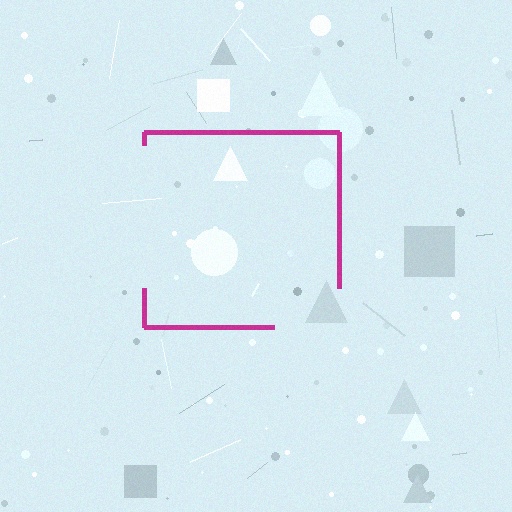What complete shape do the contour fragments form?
The contour fragments form a square.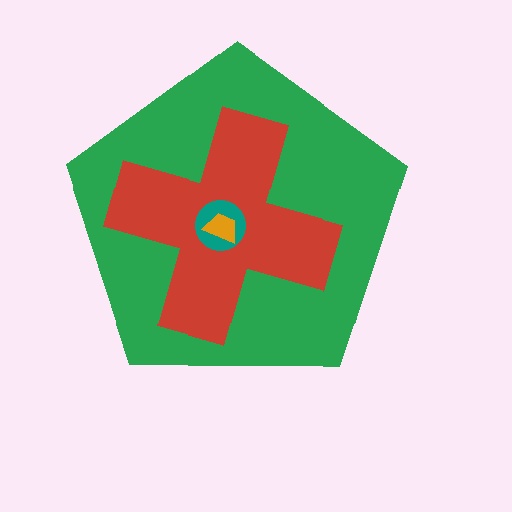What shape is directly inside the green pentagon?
The red cross.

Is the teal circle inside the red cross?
Yes.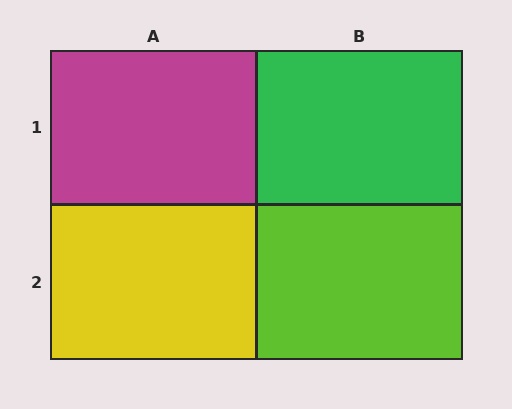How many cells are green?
1 cell is green.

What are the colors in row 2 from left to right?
Yellow, lime.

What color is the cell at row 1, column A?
Magenta.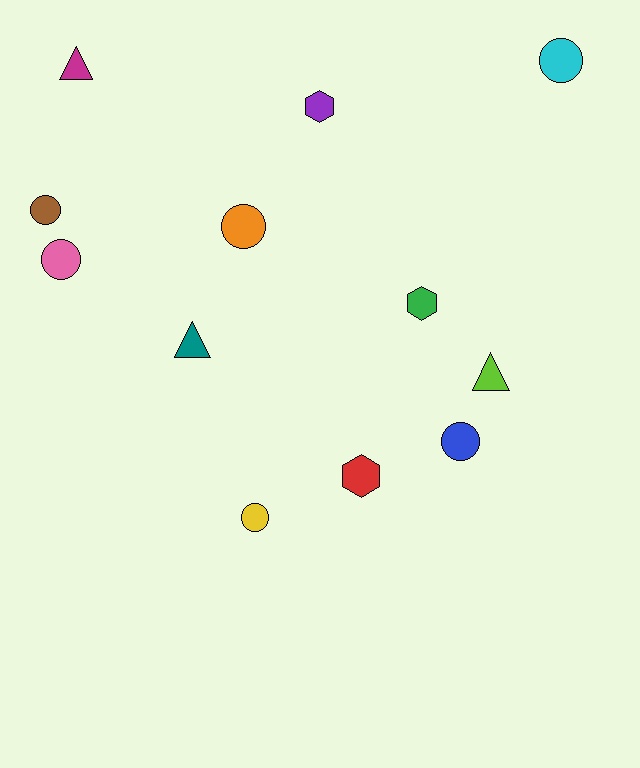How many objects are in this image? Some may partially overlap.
There are 12 objects.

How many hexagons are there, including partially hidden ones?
There are 3 hexagons.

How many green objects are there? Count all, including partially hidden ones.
There is 1 green object.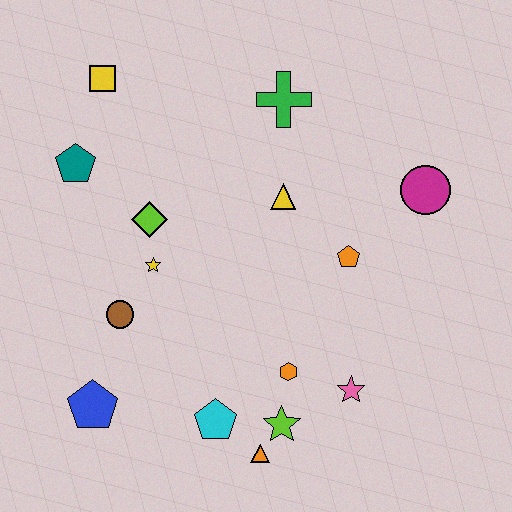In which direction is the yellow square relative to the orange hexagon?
The yellow square is above the orange hexagon.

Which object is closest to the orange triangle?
The lime star is closest to the orange triangle.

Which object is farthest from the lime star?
The yellow square is farthest from the lime star.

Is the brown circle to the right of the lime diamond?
No